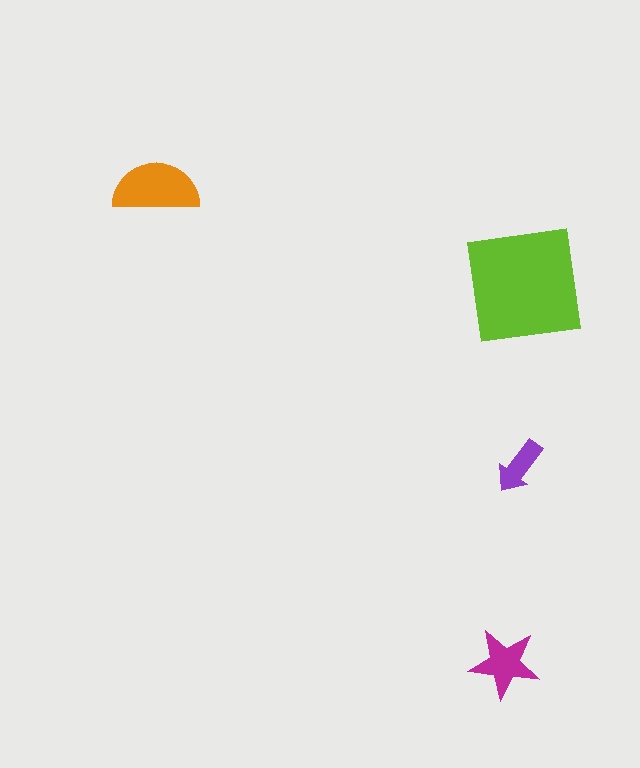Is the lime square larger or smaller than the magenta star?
Larger.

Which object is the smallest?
The purple arrow.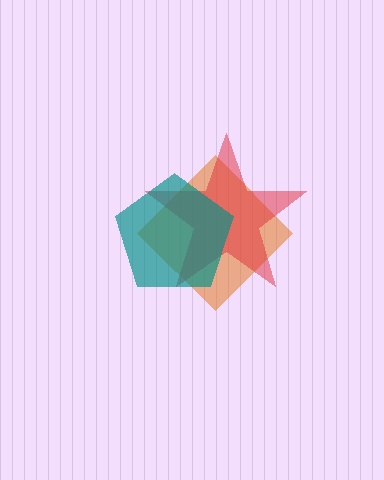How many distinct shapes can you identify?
There are 3 distinct shapes: an orange diamond, a red star, a teal pentagon.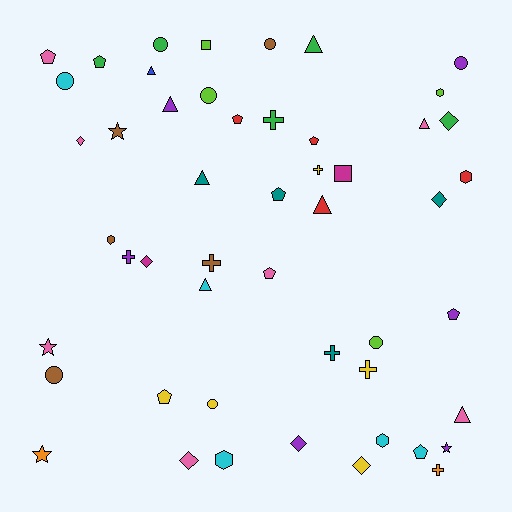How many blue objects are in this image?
There is 1 blue object.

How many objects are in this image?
There are 50 objects.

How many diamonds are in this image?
There are 7 diamonds.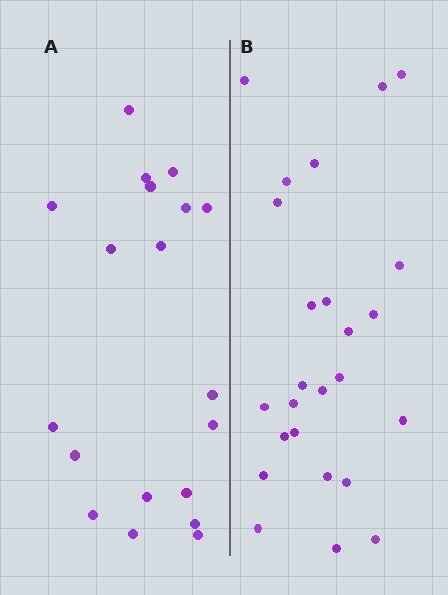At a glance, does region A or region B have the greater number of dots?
Region B (the right region) has more dots.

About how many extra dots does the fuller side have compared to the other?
Region B has about 6 more dots than region A.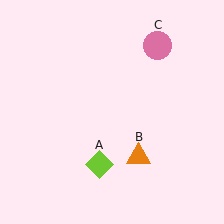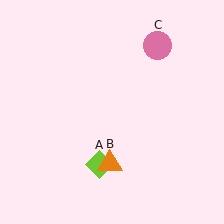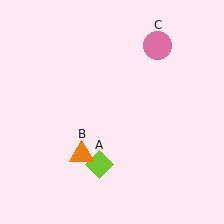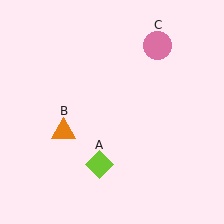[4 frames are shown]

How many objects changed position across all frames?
1 object changed position: orange triangle (object B).